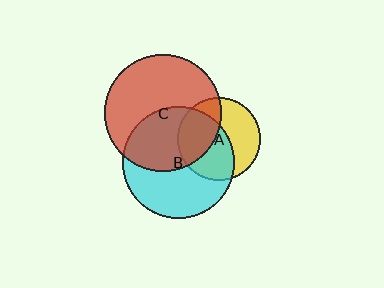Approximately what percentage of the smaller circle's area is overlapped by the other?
Approximately 35%.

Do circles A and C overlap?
Yes.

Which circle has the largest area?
Circle C (red).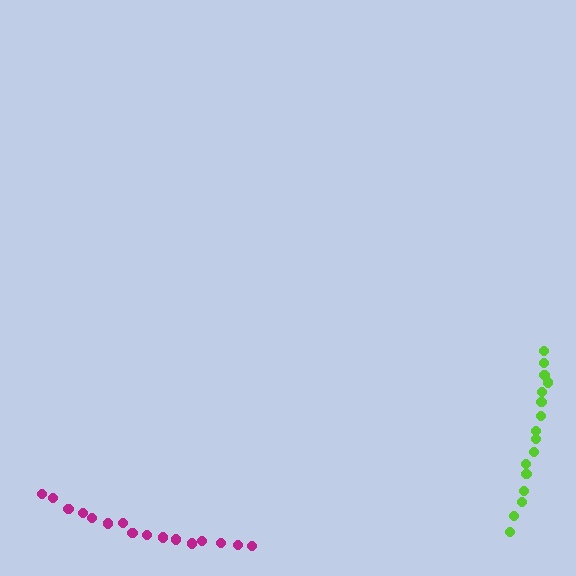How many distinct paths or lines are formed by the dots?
There are 2 distinct paths.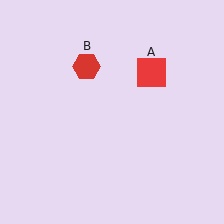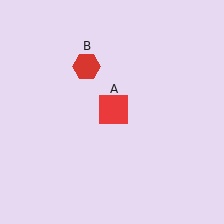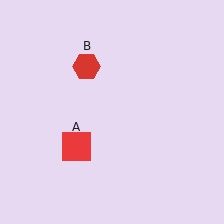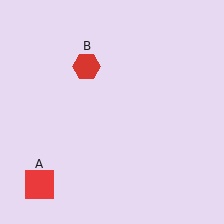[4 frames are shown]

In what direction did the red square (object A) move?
The red square (object A) moved down and to the left.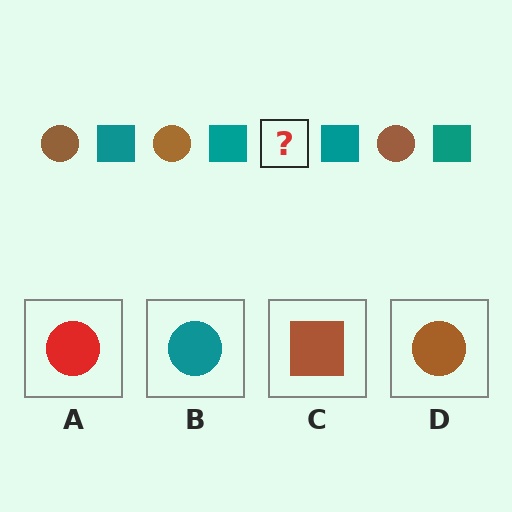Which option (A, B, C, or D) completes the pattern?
D.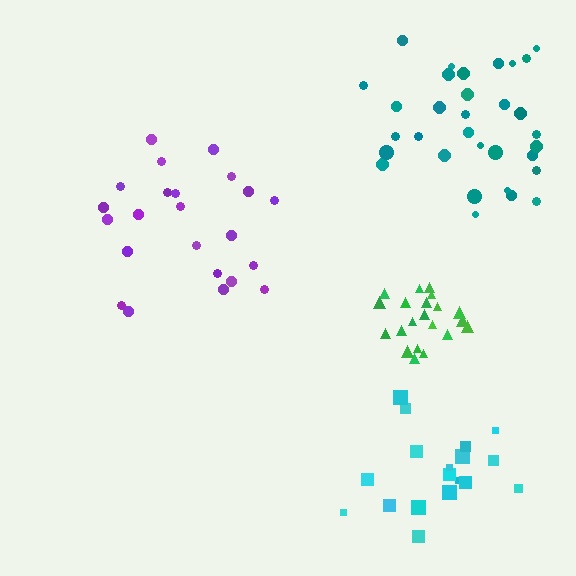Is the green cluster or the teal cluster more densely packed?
Green.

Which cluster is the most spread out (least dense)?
Purple.